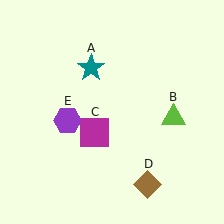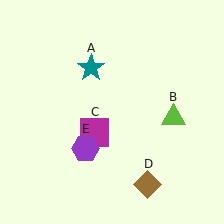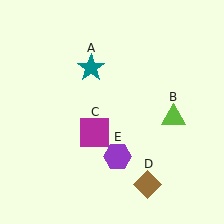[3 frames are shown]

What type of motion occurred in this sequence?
The purple hexagon (object E) rotated counterclockwise around the center of the scene.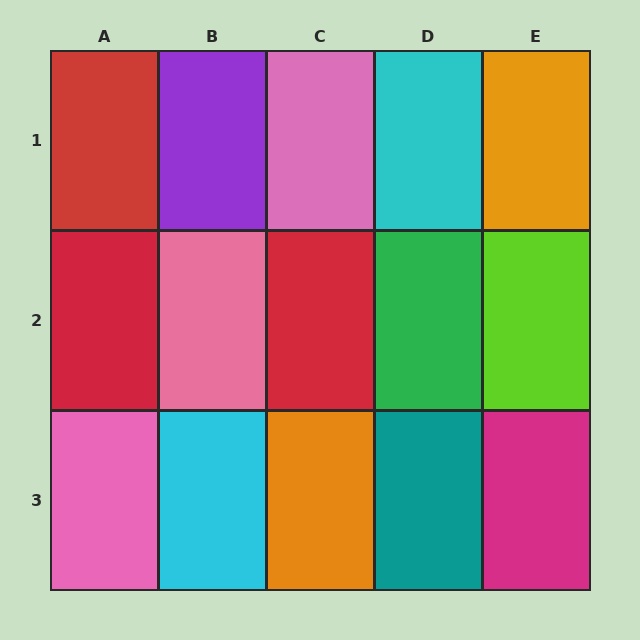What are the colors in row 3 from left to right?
Pink, cyan, orange, teal, magenta.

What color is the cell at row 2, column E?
Lime.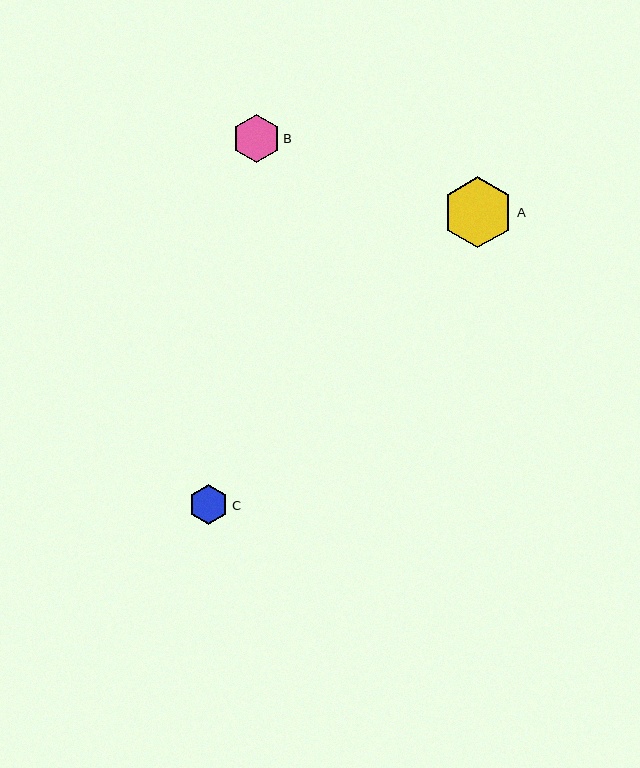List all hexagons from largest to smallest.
From largest to smallest: A, B, C.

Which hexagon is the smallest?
Hexagon C is the smallest with a size of approximately 39 pixels.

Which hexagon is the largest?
Hexagon A is the largest with a size of approximately 71 pixels.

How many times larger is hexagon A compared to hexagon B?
Hexagon A is approximately 1.5 times the size of hexagon B.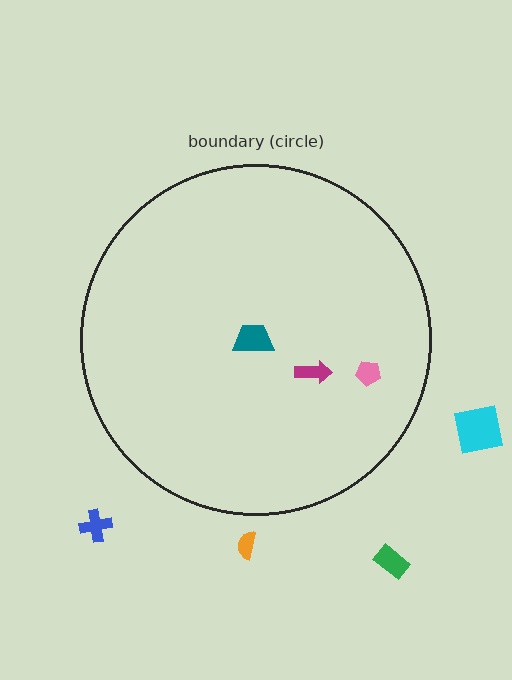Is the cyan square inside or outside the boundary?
Outside.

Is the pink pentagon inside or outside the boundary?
Inside.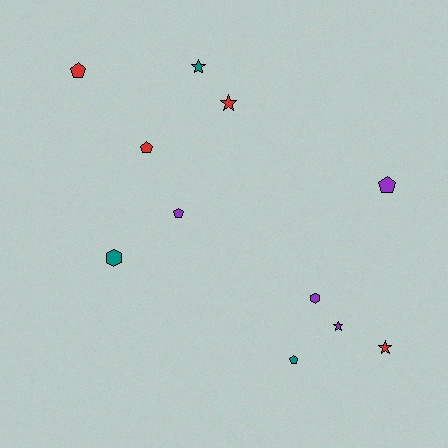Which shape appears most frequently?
Pentagon, with 5 objects.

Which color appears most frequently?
Purple, with 4 objects.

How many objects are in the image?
There are 11 objects.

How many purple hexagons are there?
There is 1 purple hexagon.